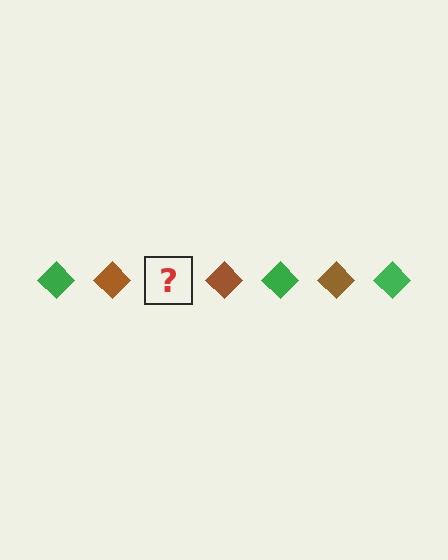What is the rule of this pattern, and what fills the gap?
The rule is that the pattern cycles through green, brown diamonds. The gap should be filled with a green diamond.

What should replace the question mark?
The question mark should be replaced with a green diamond.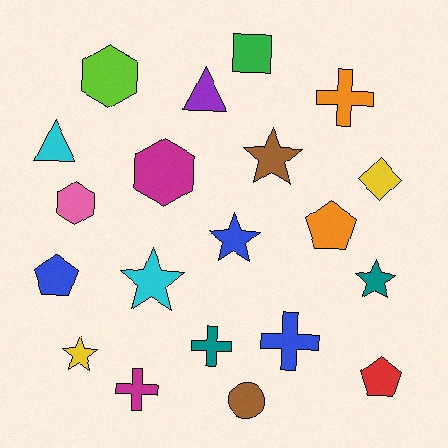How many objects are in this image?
There are 20 objects.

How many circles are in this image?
There is 1 circle.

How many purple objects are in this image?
There is 1 purple object.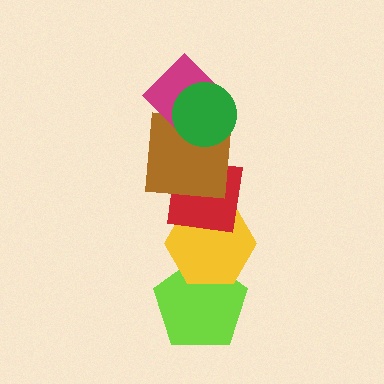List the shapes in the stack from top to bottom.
From top to bottom: the green circle, the magenta diamond, the brown square, the red square, the yellow hexagon, the lime pentagon.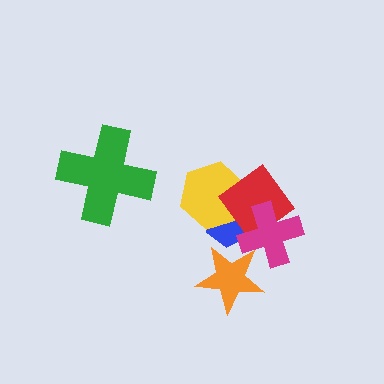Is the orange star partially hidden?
Yes, it is partially covered by another shape.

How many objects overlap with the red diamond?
3 objects overlap with the red diamond.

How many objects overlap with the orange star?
1 object overlaps with the orange star.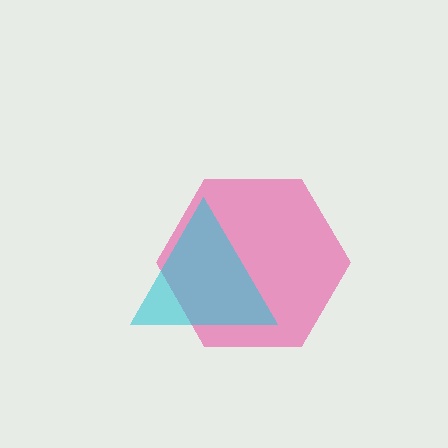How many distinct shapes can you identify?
There are 2 distinct shapes: a pink hexagon, a cyan triangle.